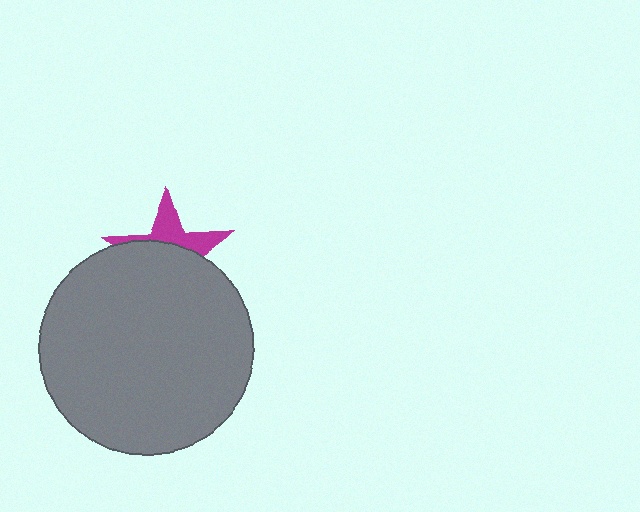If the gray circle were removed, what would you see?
You would see the complete magenta star.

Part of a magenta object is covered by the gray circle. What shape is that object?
It is a star.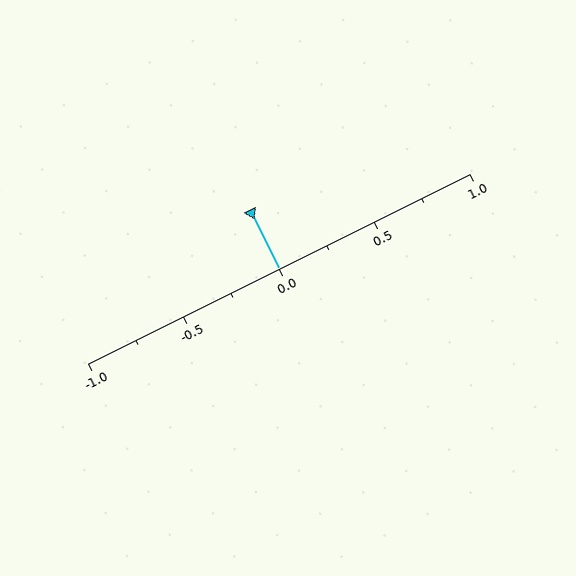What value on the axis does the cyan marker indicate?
The marker indicates approximately 0.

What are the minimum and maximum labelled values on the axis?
The axis runs from -1.0 to 1.0.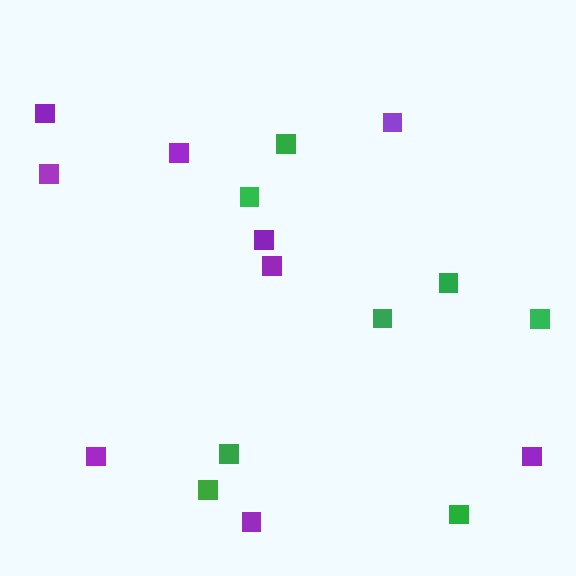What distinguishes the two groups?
There are 2 groups: one group of purple squares (9) and one group of green squares (8).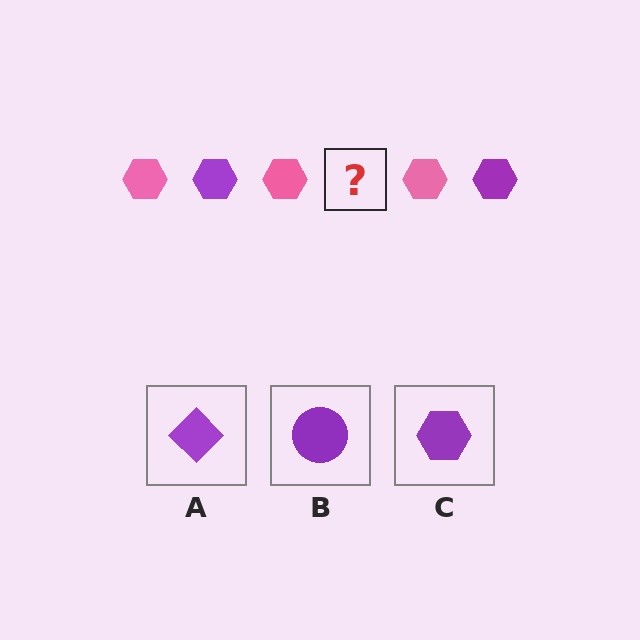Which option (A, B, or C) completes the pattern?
C.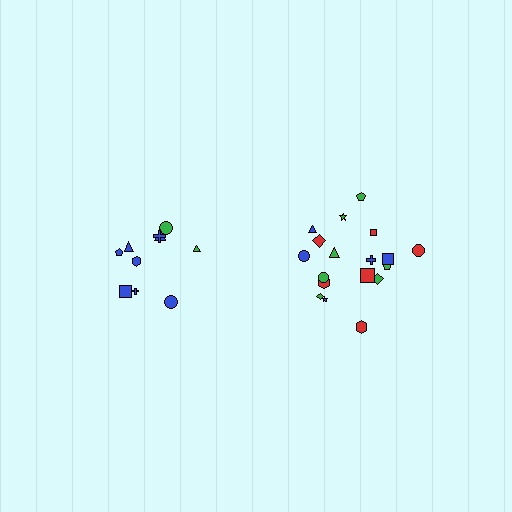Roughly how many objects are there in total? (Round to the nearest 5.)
Roughly 30 objects in total.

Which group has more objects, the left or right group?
The right group.